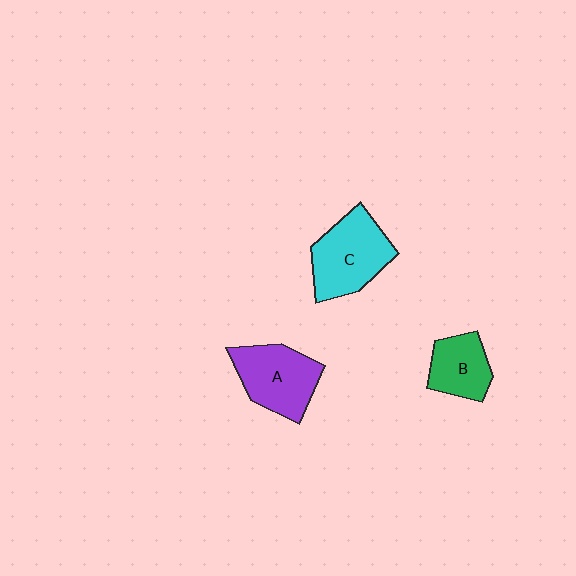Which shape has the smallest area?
Shape B (green).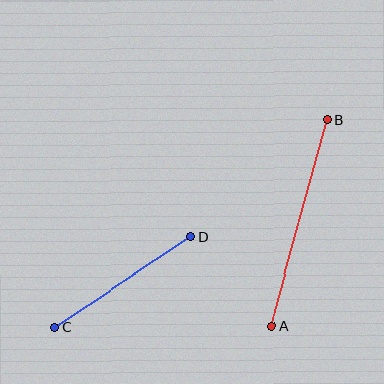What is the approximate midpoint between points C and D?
The midpoint is at approximately (123, 282) pixels.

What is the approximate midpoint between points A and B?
The midpoint is at approximately (299, 223) pixels.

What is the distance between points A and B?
The distance is approximately 214 pixels.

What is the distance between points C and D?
The distance is approximately 163 pixels.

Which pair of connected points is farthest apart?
Points A and B are farthest apart.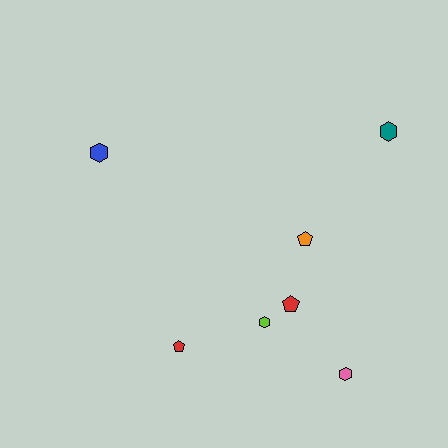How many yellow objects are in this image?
There are no yellow objects.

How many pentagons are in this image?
There are 3 pentagons.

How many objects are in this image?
There are 7 objects.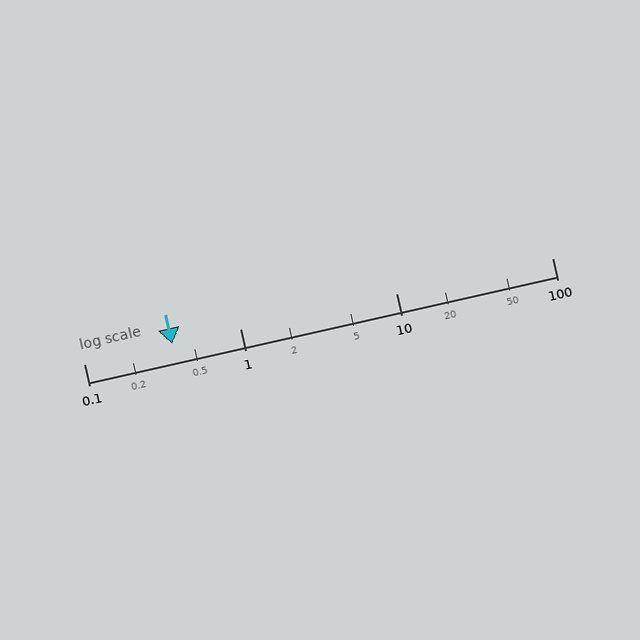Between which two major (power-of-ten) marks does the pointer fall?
The pointer is between 0.1 and 1.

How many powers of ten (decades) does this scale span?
The scale spans 3 decades, from 0.1 to 100.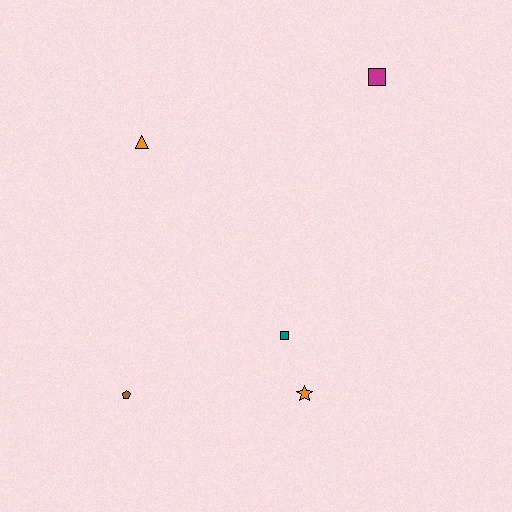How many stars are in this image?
There is 1 star.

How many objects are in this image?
There are 5 objects.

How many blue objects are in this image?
There are no blue objects.